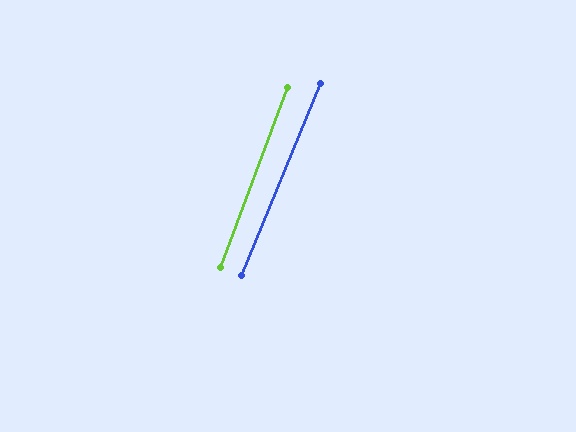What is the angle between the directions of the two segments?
Approximately 2 degrees.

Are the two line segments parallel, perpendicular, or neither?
Parallel — their directions differ by only 2.0°.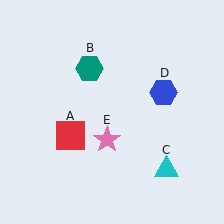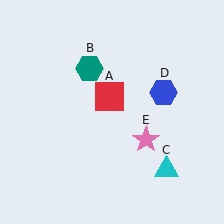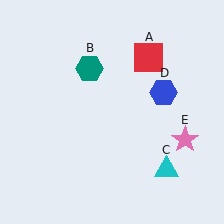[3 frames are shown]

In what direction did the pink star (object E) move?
The pink star (object E) moved right.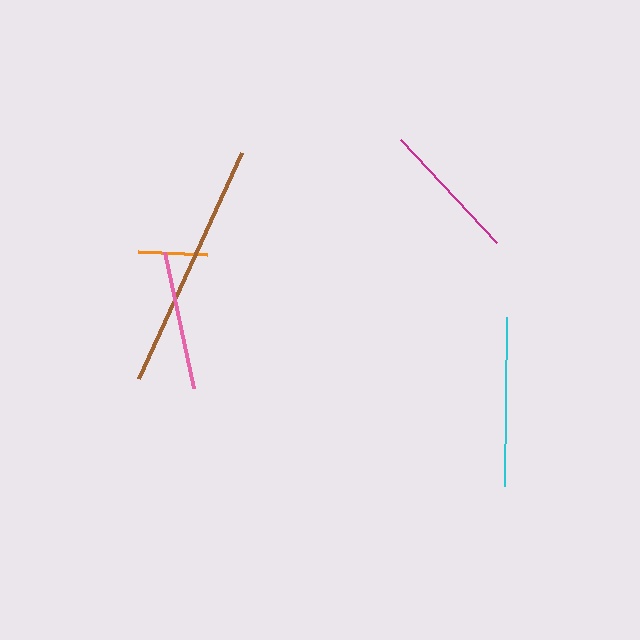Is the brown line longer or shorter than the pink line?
The brown line is longer than the pink line.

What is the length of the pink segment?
The pink segment is approximately 140 pixels long.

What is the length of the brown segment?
The brown segment is approximately 248 pixels long.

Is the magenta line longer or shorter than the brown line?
The brown line is longer than the magenta line.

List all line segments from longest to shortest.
From longest to shortest: brown, cyan, magenta, pink, orange.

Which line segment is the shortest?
The orange line is the shortest at approximately 68 pixels.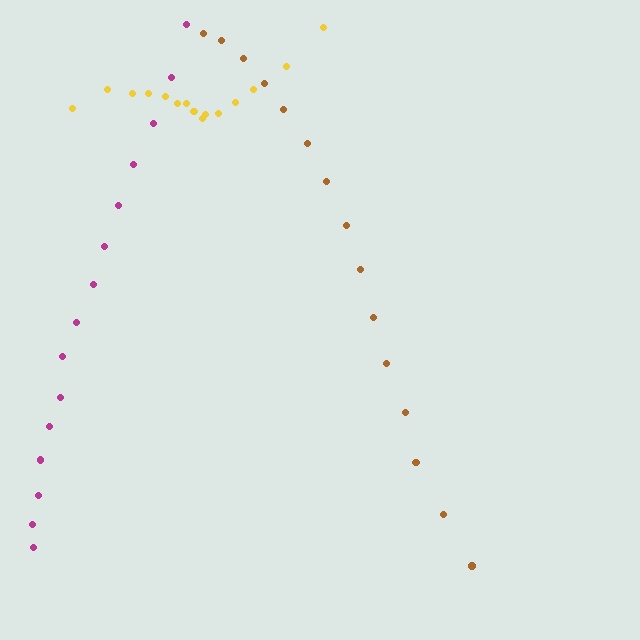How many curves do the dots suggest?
There are 3 distinct paths.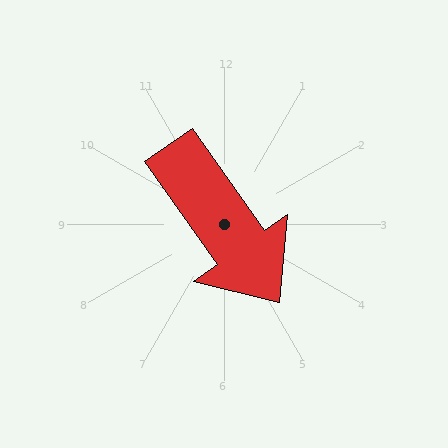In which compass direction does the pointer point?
Southeast.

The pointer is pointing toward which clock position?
Roughly 5 o'clock.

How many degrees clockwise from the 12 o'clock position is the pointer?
Approximately 145 degrees.